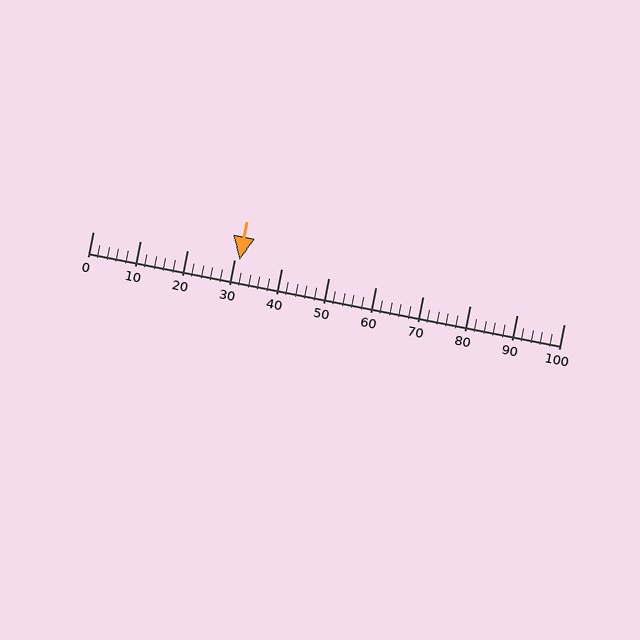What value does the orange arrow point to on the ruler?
The orange arrow points to approximately 31.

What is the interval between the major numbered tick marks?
The major tick marks are spaced 10 units apart.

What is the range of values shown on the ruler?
The ruler shows values from 0 to 100.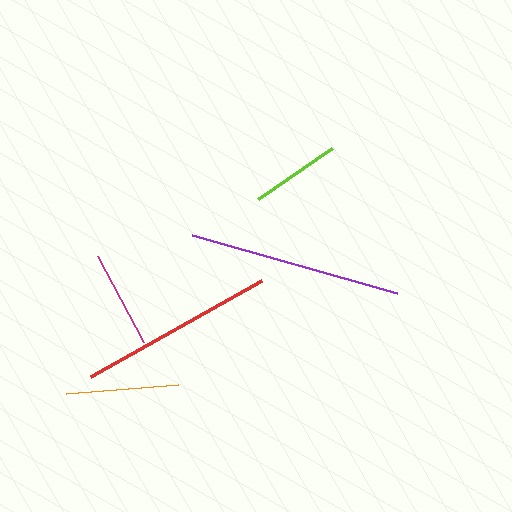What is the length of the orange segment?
The orange segment is approximately 112 pixels long.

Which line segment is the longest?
The purple line is the longest at approximately 214 pixels.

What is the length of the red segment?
The red segment is approximately 196 pixels long.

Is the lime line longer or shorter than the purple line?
The purple line is longer than the lime line.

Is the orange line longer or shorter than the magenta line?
The orange line is longer than the magenta line.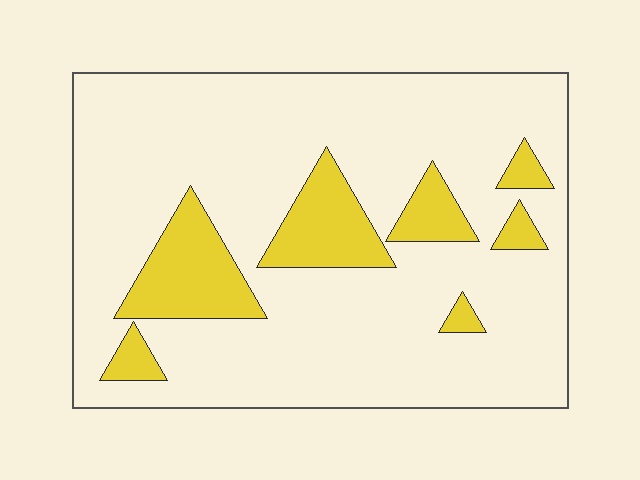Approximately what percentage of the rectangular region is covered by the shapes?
Approximately 20%.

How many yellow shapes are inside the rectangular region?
7.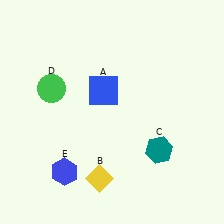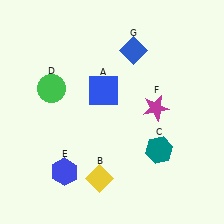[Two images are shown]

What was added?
A magenta star (F), a blue diamond (G) were added in Image 2.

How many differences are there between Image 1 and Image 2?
There are 2 differences between the two images.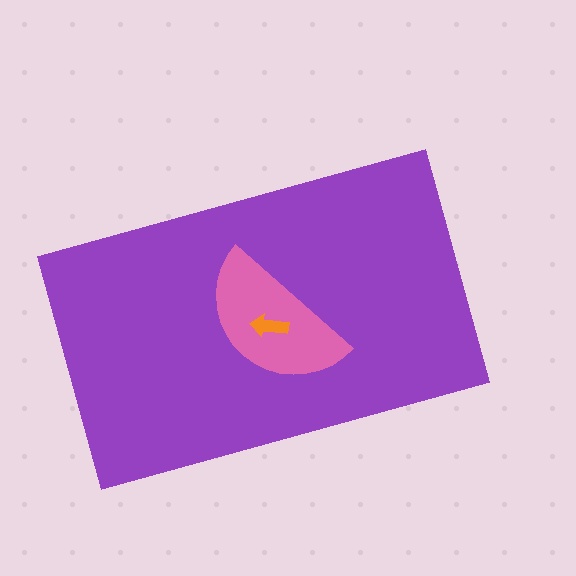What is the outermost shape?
The purple rectangle.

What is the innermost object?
The orange arrow.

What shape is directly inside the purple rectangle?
The pink semicircle.